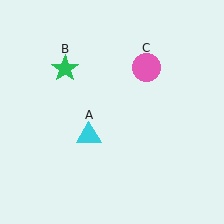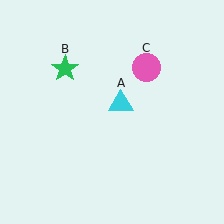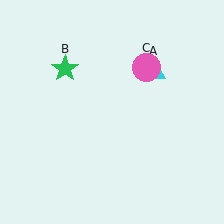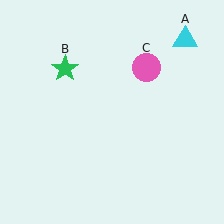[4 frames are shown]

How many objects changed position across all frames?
1 object changed position: cyan triangle (object A).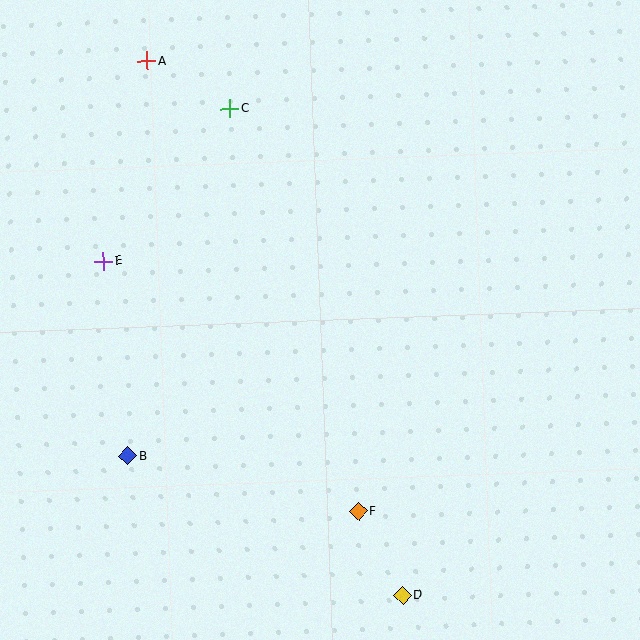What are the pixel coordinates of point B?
Point B is at (127, 456).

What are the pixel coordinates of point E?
Point E is at (103, 261).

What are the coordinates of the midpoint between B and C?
The midpoint between B and C is at (179, 282).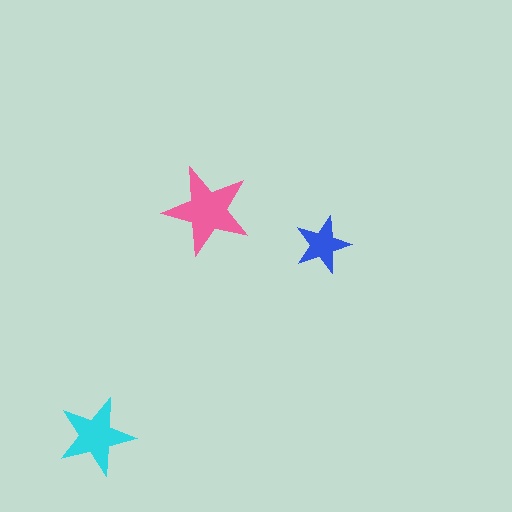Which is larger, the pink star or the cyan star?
The pink one.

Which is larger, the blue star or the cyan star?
The cyan one.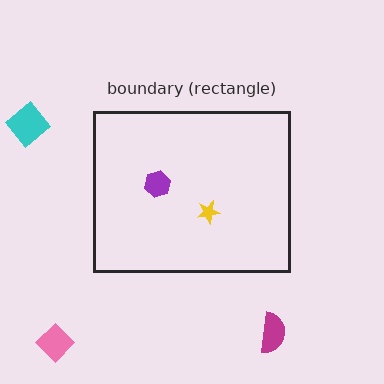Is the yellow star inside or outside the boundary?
Inside.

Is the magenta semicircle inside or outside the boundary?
Outside.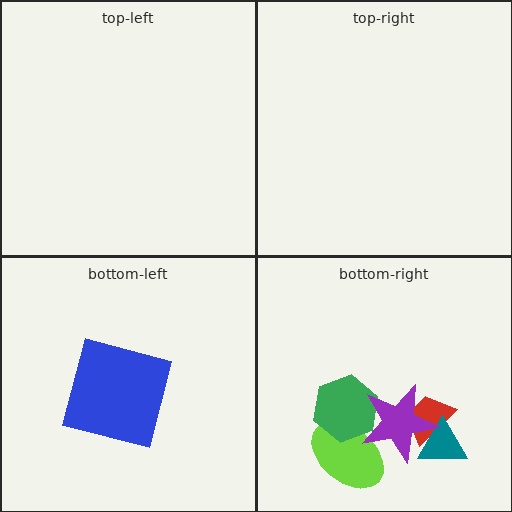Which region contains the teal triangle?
The bottom-right region.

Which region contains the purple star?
The bottom-right region.